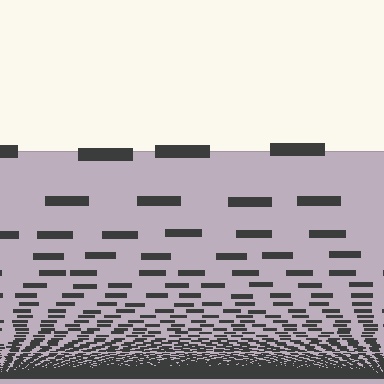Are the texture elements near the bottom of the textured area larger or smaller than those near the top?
Smaller. The gradient is inverted — elements near the bottom are smaller and denser.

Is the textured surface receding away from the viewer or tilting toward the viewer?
The surface appears to tilt toward the viewer. Texture elements get larger and sparser toward the top.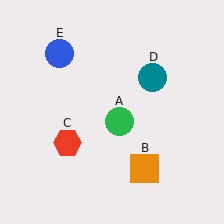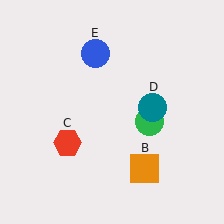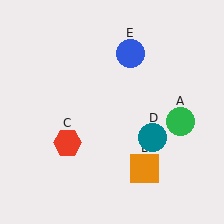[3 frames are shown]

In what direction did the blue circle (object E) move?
The blue circle (object E) moved right.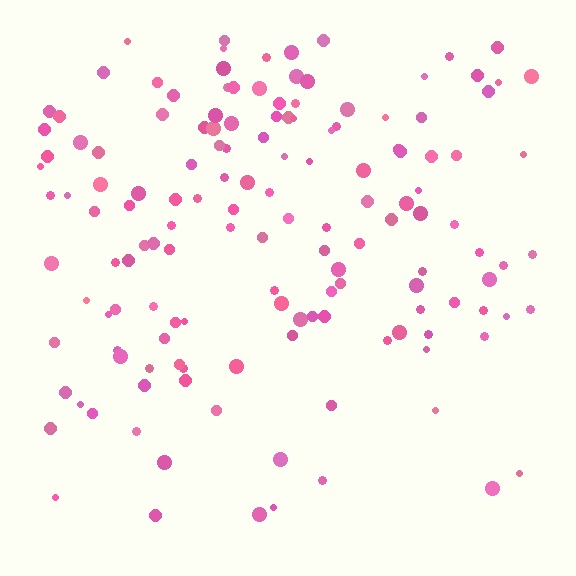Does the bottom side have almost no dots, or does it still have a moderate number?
Still a moderate number, just noticeably fewer than the top.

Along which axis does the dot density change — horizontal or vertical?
Vertical.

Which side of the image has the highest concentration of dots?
The top.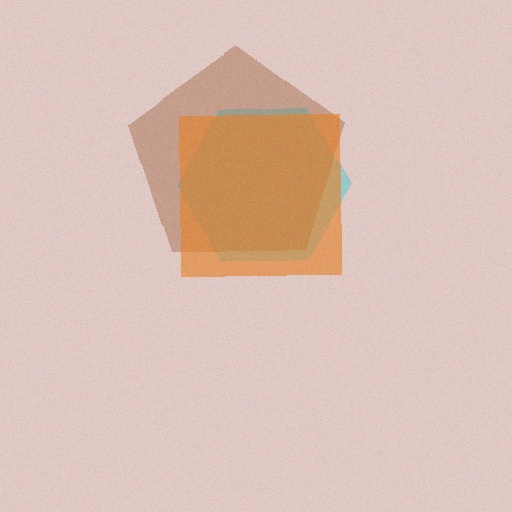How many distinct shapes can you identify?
There are 3 distinct shapes: a cyan hexagon, a brown pentagon, an orange square.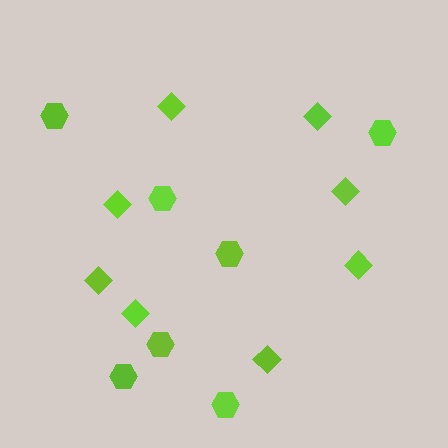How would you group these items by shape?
There are 2 groups: one group of hexagons (7) and one group of diamonds (8).